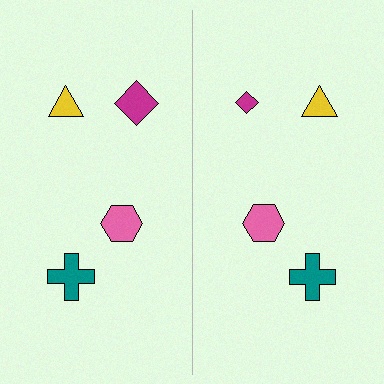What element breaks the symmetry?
The magenta diamond on the right side has a different size than its mirror counterpart.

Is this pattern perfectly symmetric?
No, the pattern is not perfectly symmetric. The magenta diamond on the right side has a different size than its mirror counterpart.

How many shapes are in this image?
There are 8 shapes in this image.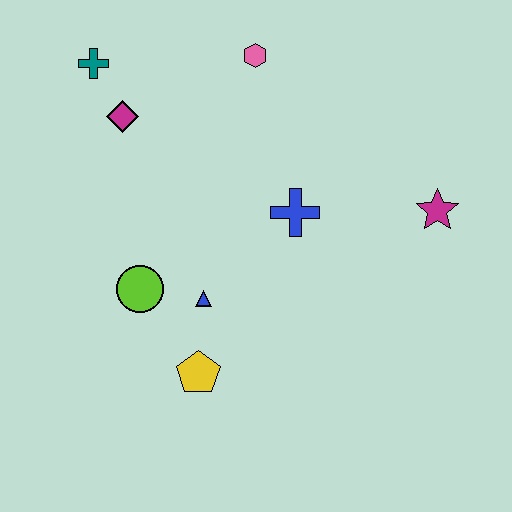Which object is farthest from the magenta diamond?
The magenta star is farthest from the magenta diamond.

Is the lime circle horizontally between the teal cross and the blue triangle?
Yes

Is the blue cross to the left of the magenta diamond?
No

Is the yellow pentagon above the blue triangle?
No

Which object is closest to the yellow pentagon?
The blue triangle is closest to the yellow pentagon.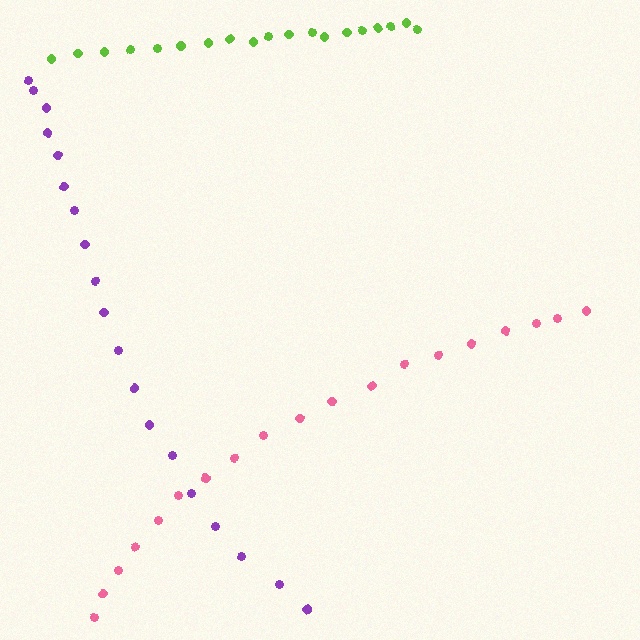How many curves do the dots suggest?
There are 3 distinct paths.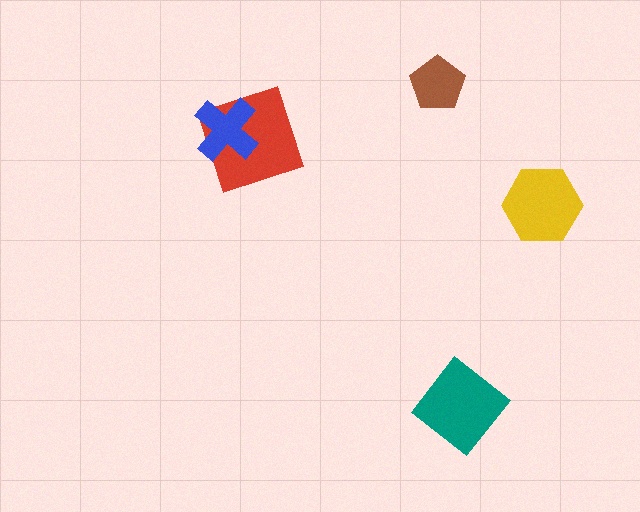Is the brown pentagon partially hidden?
No, no other shape covers it.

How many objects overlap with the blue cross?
1 object overlaps with the blue cross.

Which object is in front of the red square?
The blue cross is in front of the red square.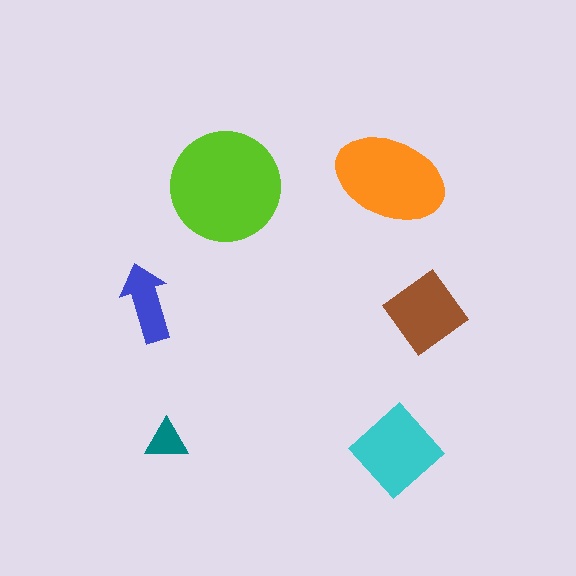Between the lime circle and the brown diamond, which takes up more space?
The lime circle.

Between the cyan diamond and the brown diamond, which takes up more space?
The cyan diamond.